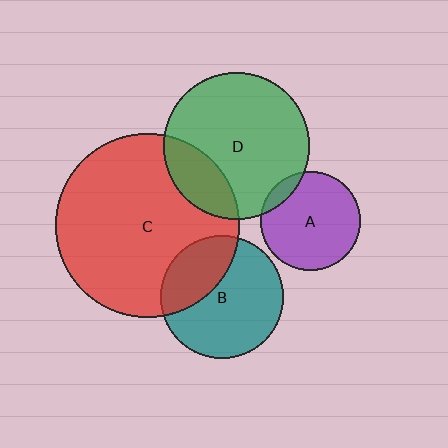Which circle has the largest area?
Circle C (red).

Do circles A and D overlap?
Yes.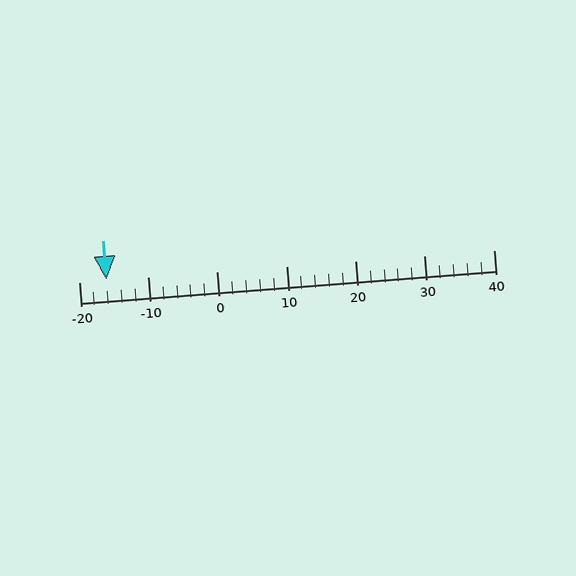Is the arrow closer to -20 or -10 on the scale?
The arrow is closer to -20.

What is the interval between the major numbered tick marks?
The major tick marks are spaced 10 units apart.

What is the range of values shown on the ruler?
The ruler shows values from -20 to 40.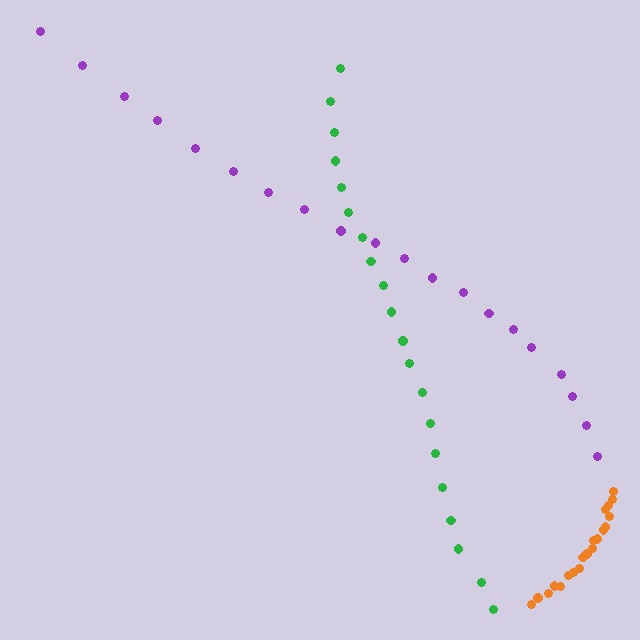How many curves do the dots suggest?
There are 3 distinct paths.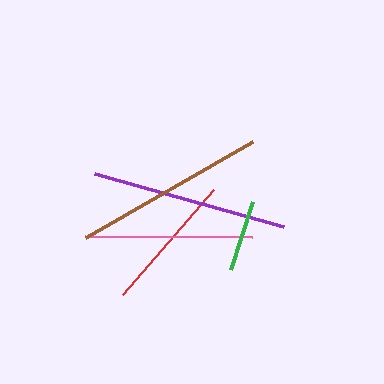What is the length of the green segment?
The green segment is approximately 71 pixels long.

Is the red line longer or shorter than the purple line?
The purple line is longer than the red line.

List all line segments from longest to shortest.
From longest to shortest: purple, brown, pink, red, green.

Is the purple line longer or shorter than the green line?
The purple line is longer than the green line.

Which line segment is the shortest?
The green line is the shortest at approximately 71 pixels.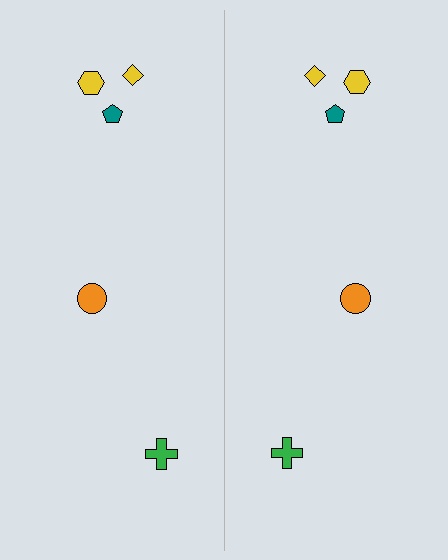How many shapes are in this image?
There are 10 shapes in this image.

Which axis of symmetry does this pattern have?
The pattern has a vertical axis of symmetry running through the center of the image.